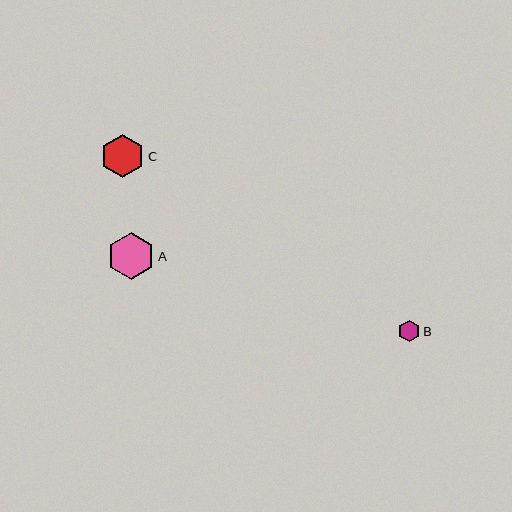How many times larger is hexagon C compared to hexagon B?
Hexagon C is approximately 2.1 times the size of hexagon B.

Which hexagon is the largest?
Hexagon A is the largest with a size of approximately 47 pixels.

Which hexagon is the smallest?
Hexagon B is the smallest with a size of approximately 21 pixels.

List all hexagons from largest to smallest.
From largest to smallest: A, C, B.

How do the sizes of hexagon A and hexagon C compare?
Hexagon A and hexagon C are approximately the same size.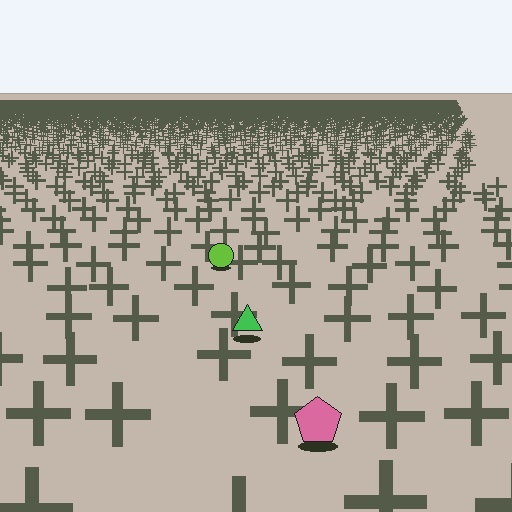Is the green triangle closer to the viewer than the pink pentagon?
No. The pink pentagon is closer — you can tell from the texture gradient: the ground texture is coarser near it.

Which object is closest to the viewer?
The pink pentagon is closest. The texture marks near it are larger and more spread out.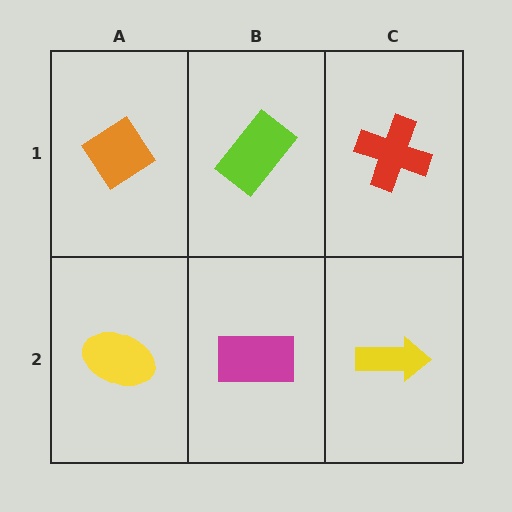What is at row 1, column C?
A red cross.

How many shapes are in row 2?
3 shapes.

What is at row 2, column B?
A magenta rectangle.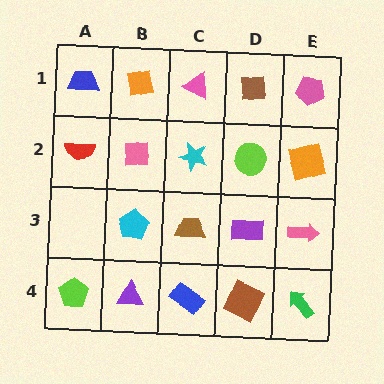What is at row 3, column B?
A cyan pentagon.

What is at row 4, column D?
A brown square.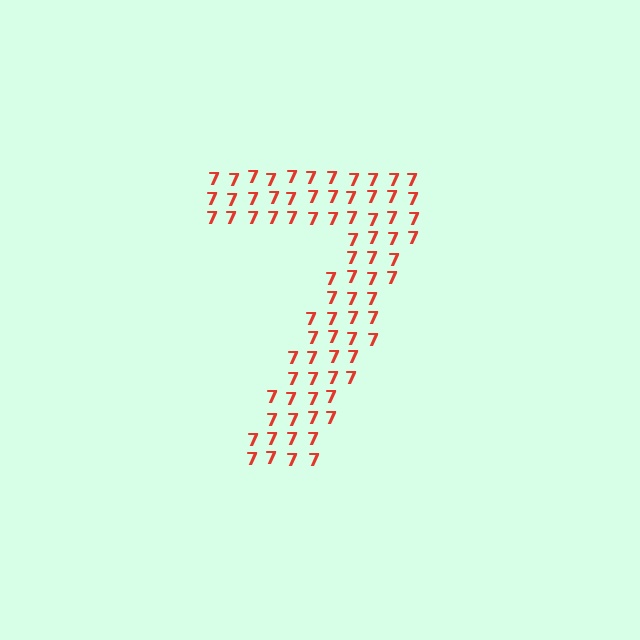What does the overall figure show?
The overall figure shows the digit 7.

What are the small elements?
The small elements are digit 7's.